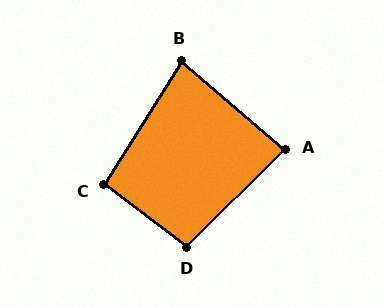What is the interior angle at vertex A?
Approximately 85 degrees (approximately right).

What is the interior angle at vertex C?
Approximately 95 degrees (approximately right).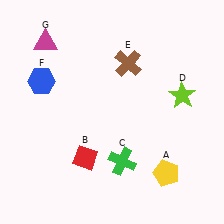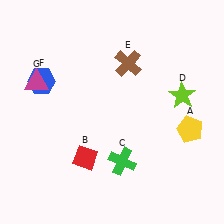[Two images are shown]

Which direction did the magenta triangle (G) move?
The magenta triangle (G) moved down.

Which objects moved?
The objects that moved are: the yellow pentagon (A), the magenta triangle (G).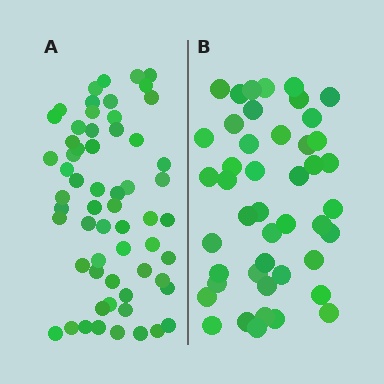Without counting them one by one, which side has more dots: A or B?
Region A (the left region) has more dots.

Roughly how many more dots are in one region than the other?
Region A has approximately 15 more dots than region B.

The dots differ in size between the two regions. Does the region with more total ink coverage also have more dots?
No. Region B has more total ink coverage because its dots are larger, but region A actually contains more individual dots. Total area can be misleading — the number of items is what matters here.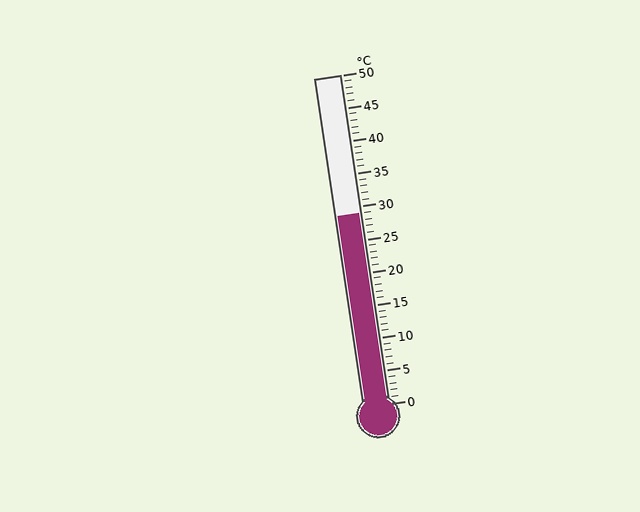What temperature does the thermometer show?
The thermometer shows approximately 29°C.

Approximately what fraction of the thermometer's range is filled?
The thermometer is filled to approximately 60% of its range.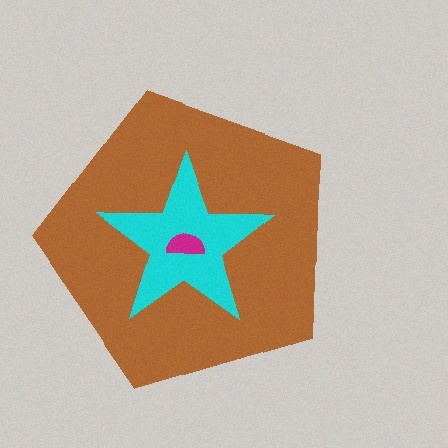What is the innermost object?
The magenta semicircle.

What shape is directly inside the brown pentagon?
The cyan star.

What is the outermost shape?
The brown pentagon.